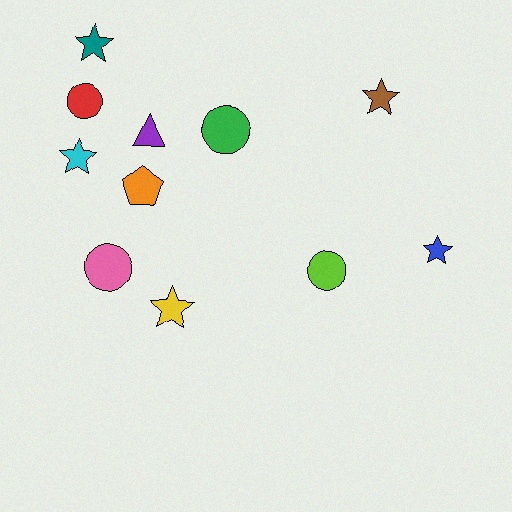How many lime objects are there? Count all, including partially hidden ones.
There is 1 lime object.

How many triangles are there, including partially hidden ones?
There is 1 triangle.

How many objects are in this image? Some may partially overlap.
There are 11 objects.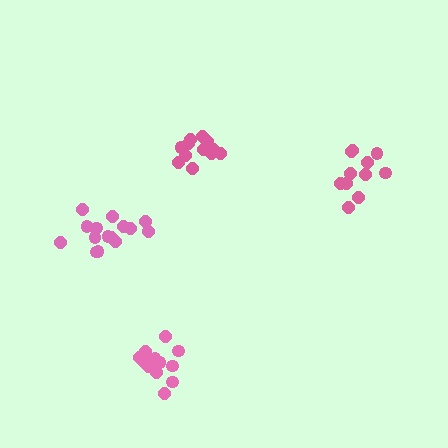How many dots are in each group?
Group 1: 15 dots, Group 2: 13 dots, Group 3: 11 dots, Group 4: 15 dots (54 total).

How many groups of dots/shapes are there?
There are 4 groups.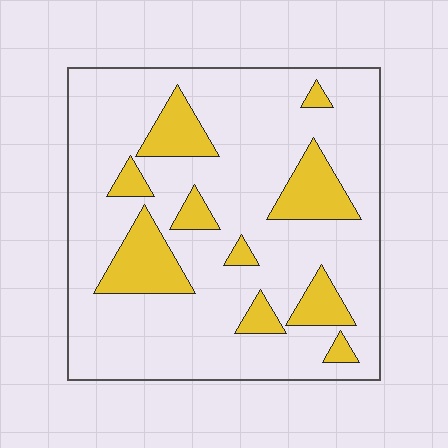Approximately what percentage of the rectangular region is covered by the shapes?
Approximately 20%.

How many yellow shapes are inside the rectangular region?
10.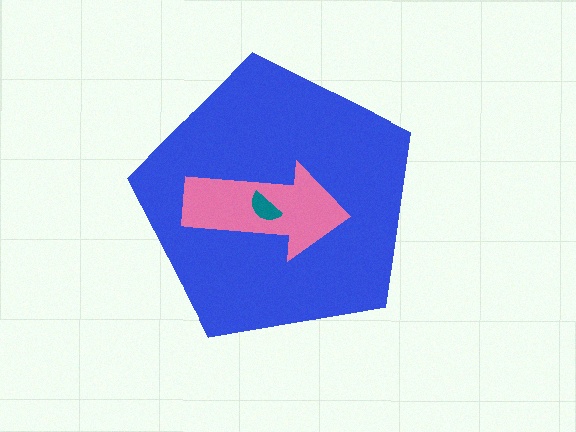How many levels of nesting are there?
3.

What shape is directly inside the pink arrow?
The teal semicircle.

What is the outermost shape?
The blue pentagon.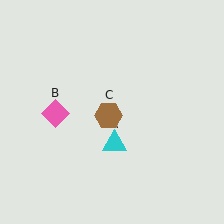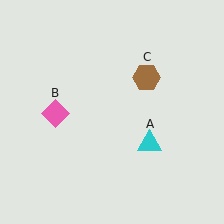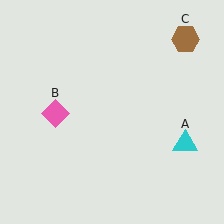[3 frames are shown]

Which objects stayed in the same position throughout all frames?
Pink diamond (object B) remained stationary.